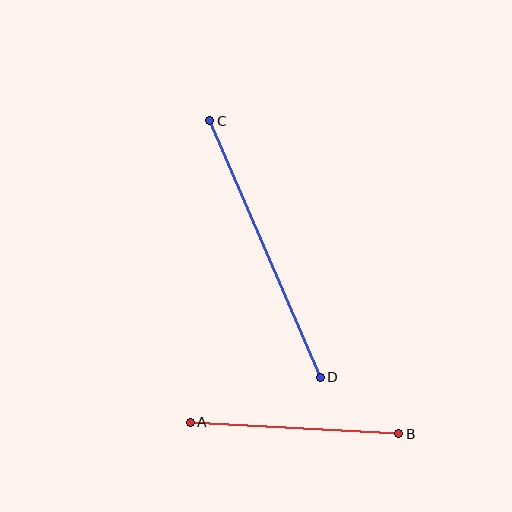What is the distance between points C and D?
The distance is approximately 279 pixels.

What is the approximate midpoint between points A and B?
The midpoint is at approximately (295, 428) pixels.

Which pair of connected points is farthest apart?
Points C and D are farthest apart.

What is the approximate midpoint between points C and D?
The midpoint is at approximately (265, 249) pixels.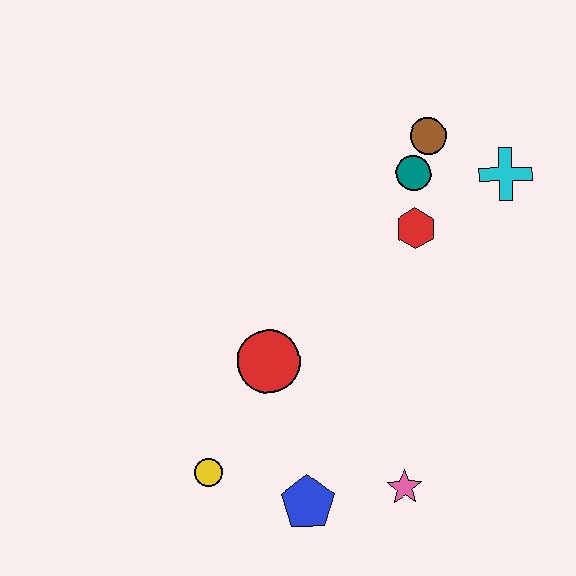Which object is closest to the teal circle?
The brown circle is closest to the teal circle.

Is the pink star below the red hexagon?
Yes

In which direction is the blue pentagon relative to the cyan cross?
The blue pentagon is below the cyan cross.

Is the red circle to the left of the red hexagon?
Yes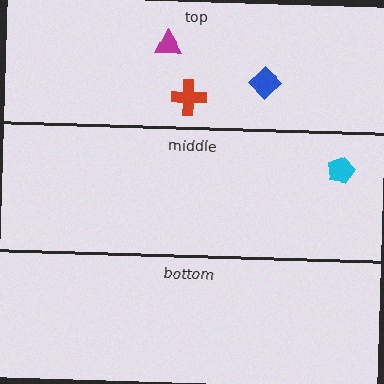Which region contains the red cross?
The top region.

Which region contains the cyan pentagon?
The middle region.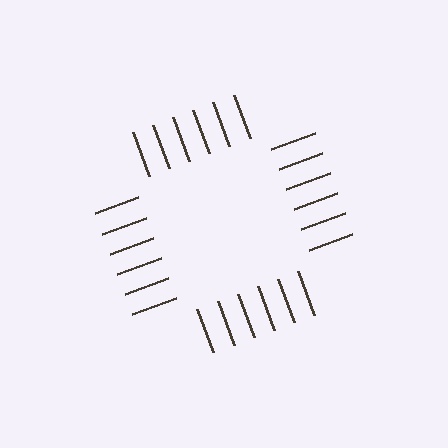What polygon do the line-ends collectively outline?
An illusory square — the line segments terminate on its edges but no continuous stroke is drawn.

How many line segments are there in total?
24 — 6 along each of the 4 edges.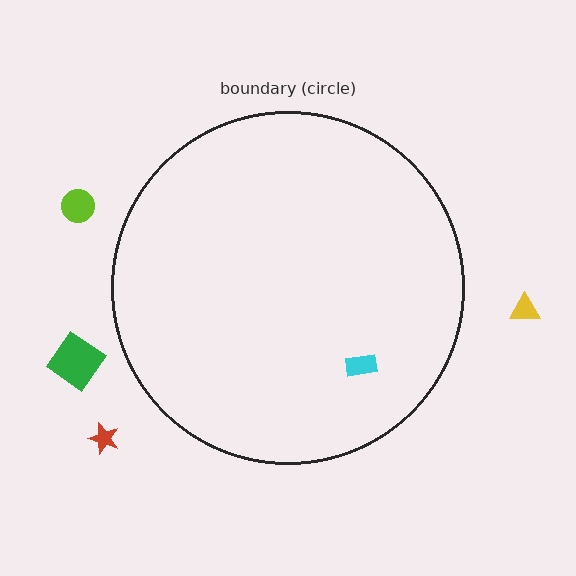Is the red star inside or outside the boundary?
Outside.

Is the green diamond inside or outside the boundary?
Outside.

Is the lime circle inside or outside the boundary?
Outside.